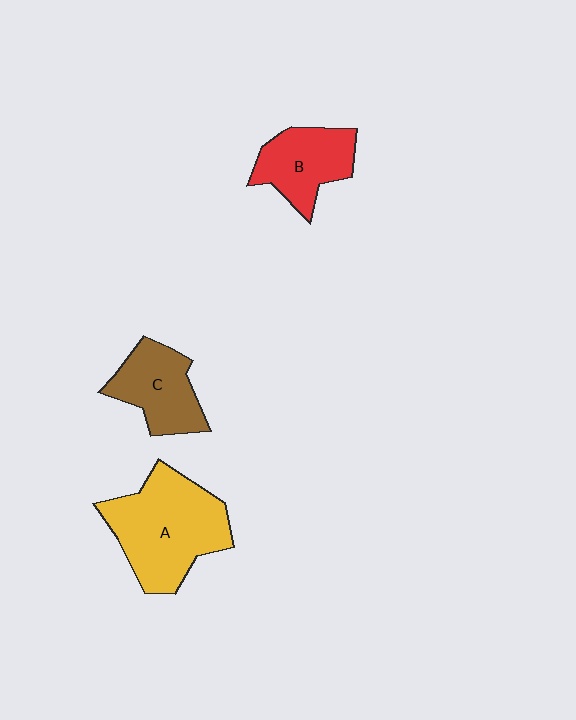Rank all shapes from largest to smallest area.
From largest to smallest: A (yellow), B (red), C (brown).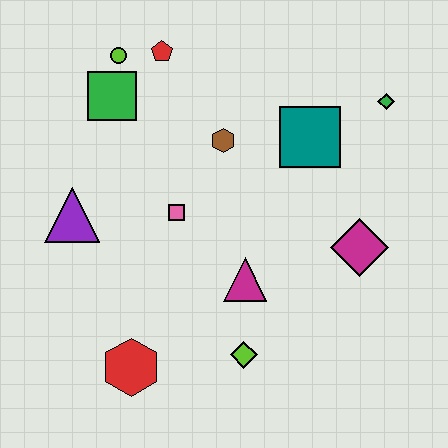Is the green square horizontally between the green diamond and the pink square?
No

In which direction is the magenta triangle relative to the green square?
The magenta triangle is below the green square.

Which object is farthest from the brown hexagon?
The red hexagon is farthest from the brown hexagon.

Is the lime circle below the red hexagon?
No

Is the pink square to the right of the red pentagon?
Yes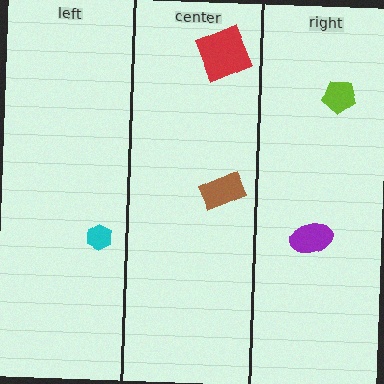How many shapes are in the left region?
1.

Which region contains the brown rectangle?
The center region.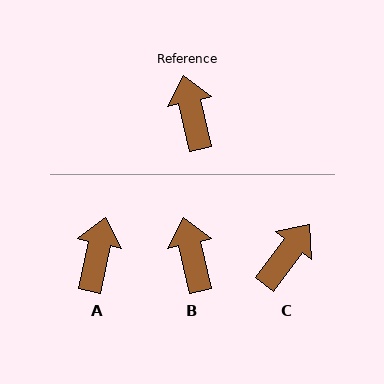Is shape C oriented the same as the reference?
No, it is off by about 50 degrees.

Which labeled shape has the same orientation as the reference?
B.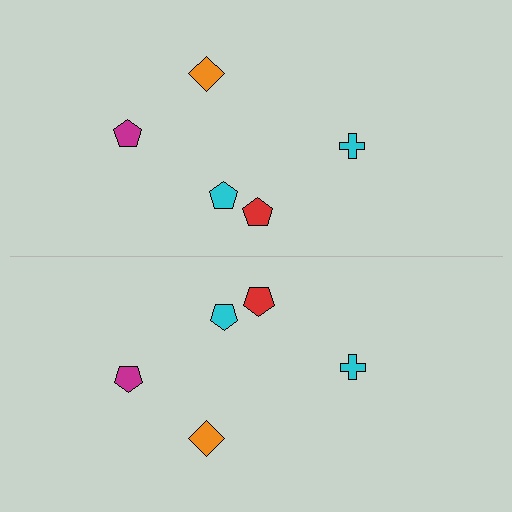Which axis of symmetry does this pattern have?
The pattern has a horizontal axis of symmetry running through the center of the image.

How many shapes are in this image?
There are 10 shapes in this image.